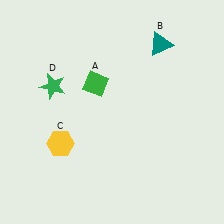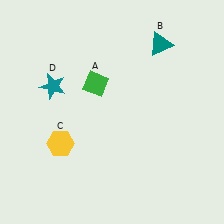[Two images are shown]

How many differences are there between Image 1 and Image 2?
There is 1 difference between the two images.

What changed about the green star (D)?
In Image 1, D is green. In Image 2, it changed to teal.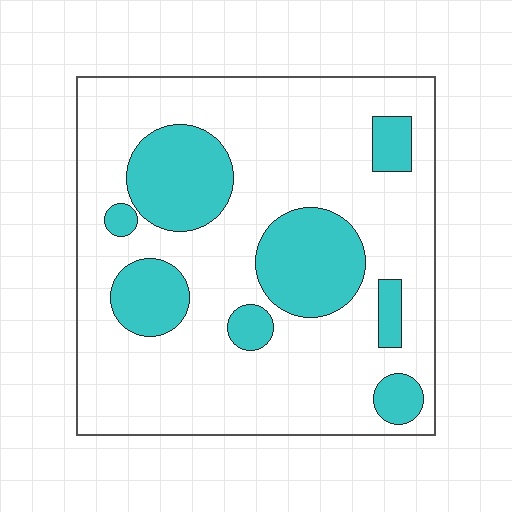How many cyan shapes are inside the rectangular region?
8.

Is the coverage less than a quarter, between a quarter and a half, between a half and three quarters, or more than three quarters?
Less than a quarter.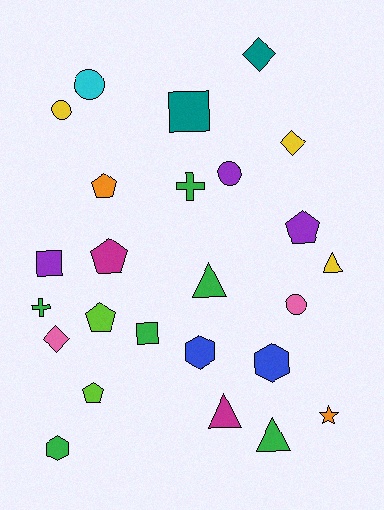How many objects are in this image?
There are 25 objects.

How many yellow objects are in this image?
There are 3 yellow objects.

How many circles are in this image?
There are 4 circles.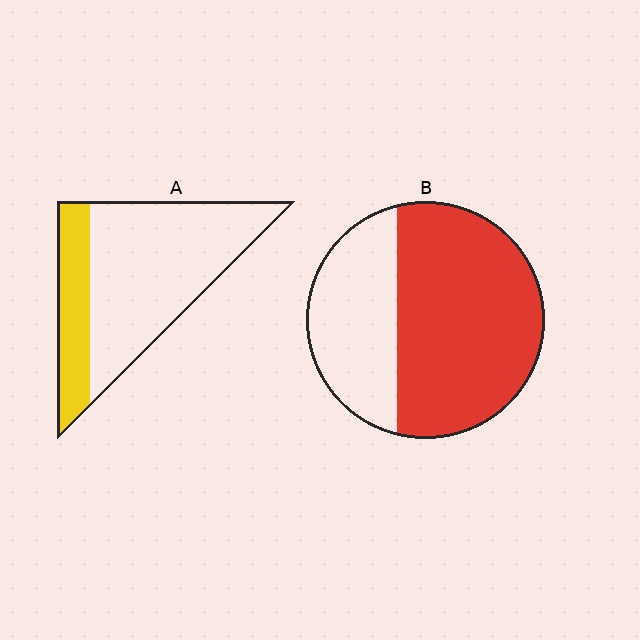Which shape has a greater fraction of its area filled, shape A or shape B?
Shape B.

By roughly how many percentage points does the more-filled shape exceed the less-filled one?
By roughly 40 percentage points (B over A).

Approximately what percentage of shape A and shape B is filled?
A is approximately 25% and B is approximately 65%.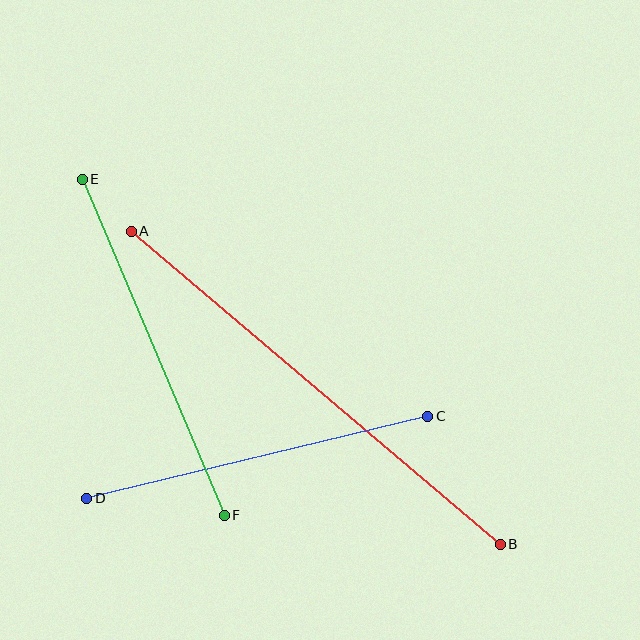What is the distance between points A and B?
The distance is approximately 484 pixels.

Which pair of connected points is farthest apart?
Points A and B are farthest apart.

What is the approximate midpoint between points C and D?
The midpoint is at approximately (257, 457) pixels.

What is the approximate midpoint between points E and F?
The midpoint is at approximately (153, 347) pixels.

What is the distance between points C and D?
The distance is approximately 351 pixels.